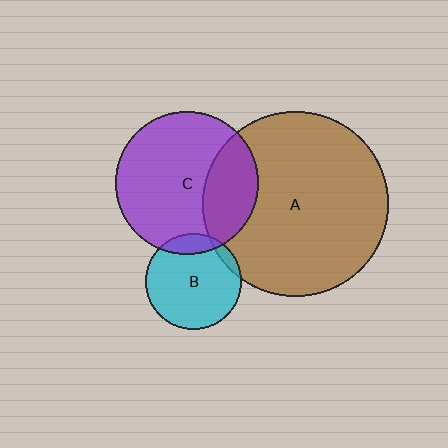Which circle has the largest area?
Circle A (brown).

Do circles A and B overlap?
Yes.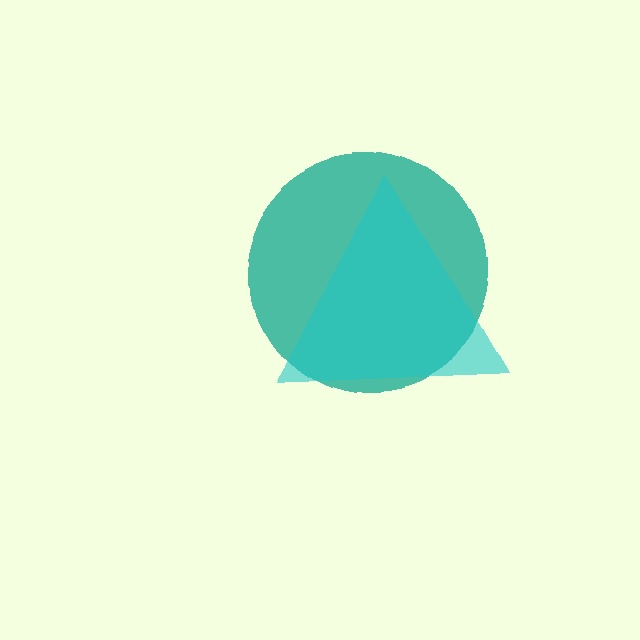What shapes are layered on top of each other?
The layered shapes are: a teal circle, a cyan triangle.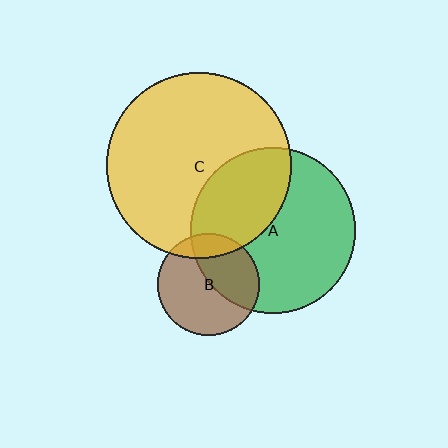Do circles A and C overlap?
Yes.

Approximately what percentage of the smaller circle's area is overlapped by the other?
Approximately 35%.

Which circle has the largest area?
Circle C (yellow).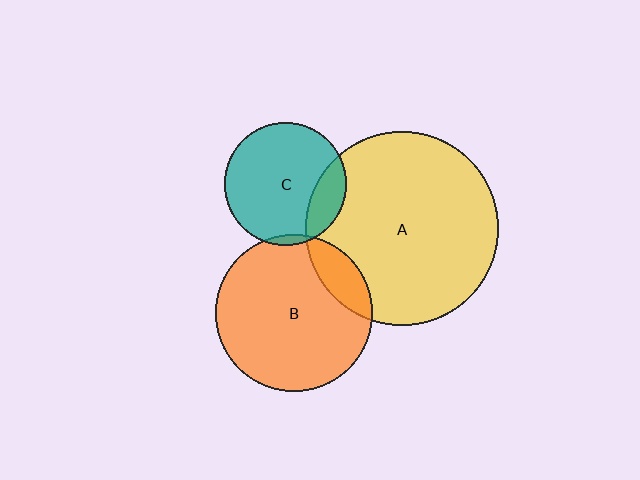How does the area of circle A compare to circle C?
Approximately 2.5 times.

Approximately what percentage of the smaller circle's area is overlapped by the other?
Approximately 15%.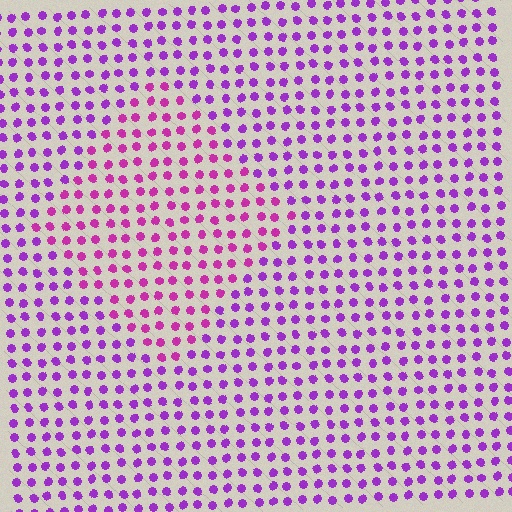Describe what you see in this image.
The image is filled with small purple elements in a uniform arrangement. A diamond-shaped region is visible where the elements are tinted to a slightly different hue, forming a subtle color boundary.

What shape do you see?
I see a diamond.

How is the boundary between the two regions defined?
The boundary is defined purely by a slight shift in hue (about 29 degrees). Spacing, size, and orientation are identical on both sides.